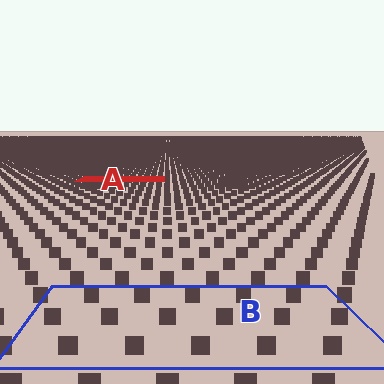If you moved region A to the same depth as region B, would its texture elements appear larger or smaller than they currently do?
They would appear larger. At a closer depth, the same texture elements are projected at a bigger on-screen size.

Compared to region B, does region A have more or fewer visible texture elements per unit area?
Region A has more texture elements per unit area — they are packed more densely because it is farther away.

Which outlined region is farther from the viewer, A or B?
Region A is farther from the viewer — the texture elements inside it appear smaller and more densely packed.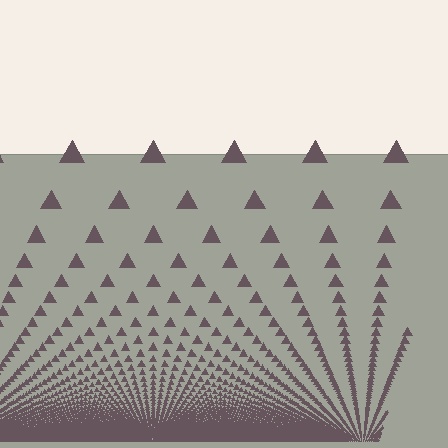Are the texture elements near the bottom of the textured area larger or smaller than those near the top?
Smaller. The gradient is inverted — elements near the bottom are smaller and denser.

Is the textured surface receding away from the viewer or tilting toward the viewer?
The surface appears to tilt toward the viewer. Texture elements get larger and sparser toward the top.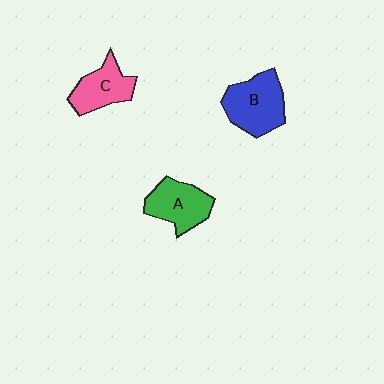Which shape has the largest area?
Shape B (blue).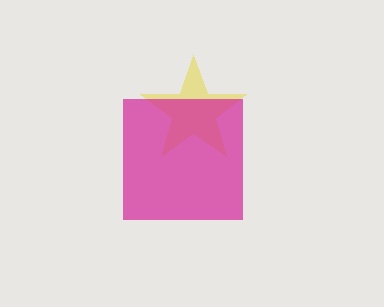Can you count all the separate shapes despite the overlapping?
Yes, there are 2 separate shapes.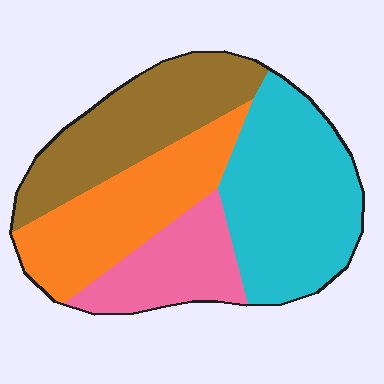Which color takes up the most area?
Cyan, at roughly 35%.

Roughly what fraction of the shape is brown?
Brown takes up about one quarter (1/4) of the shape.